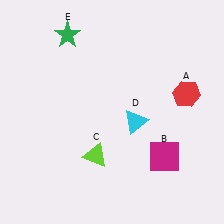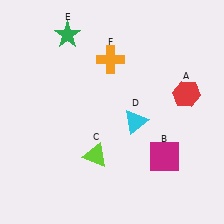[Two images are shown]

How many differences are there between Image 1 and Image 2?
There is 1 difference between the two images.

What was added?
An orange cross (F) was added in Image 2.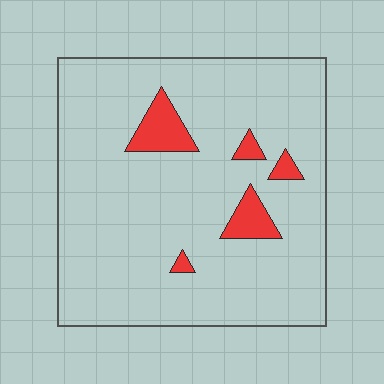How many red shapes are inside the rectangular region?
5.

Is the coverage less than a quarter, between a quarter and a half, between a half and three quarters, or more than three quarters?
Less than a quarter.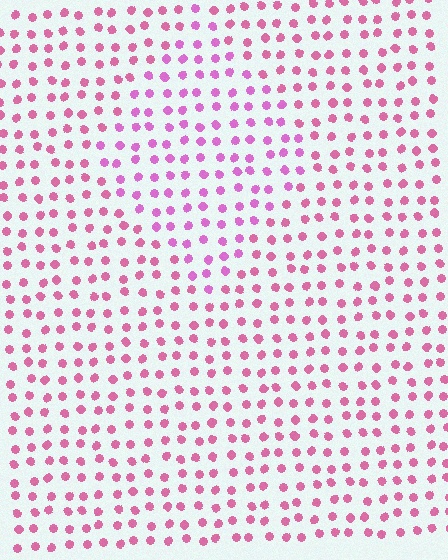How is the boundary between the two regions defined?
The boundary is defined purely by a slight shift in hue (about 23 degrees). Spacing, size, and orientation are identical on both sides.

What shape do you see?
I see a diamond.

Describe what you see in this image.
The image is filled with small pink elements in a uniform arrangement. A diamond-shaped region is visible where the elements are tinted to a slightly different hue, forming a subtle color boundary.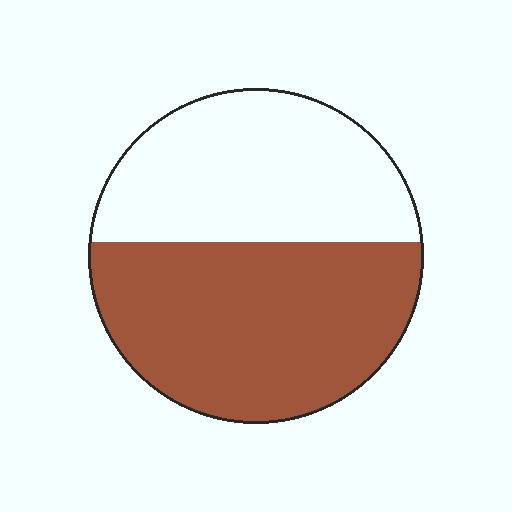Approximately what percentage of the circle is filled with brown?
Approximately 55%.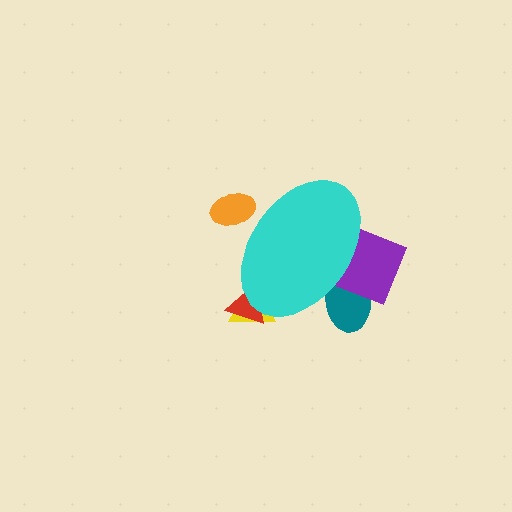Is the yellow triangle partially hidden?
Yes, the yellow triangle is partially hidden behind the cyan ellipse.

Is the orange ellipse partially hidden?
Yes, the orange ellipse is partially hidden behind the cyan ellipse.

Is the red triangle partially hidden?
Yes, the red triangle is partially hidden behind the cyan ellipse.